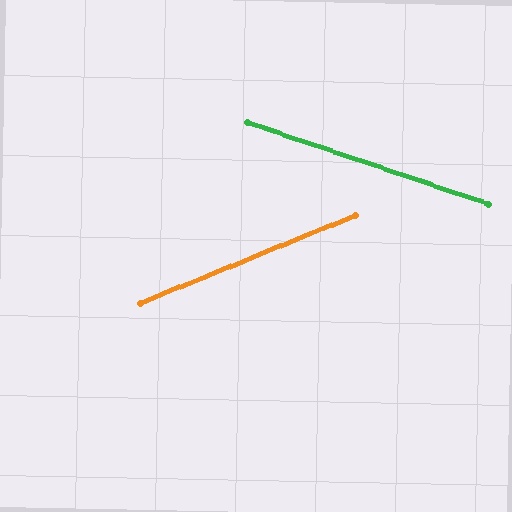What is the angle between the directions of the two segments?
Approximately 41 degrees.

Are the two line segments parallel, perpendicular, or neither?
Neither parallel nor perpendicular — they differ by about 41°.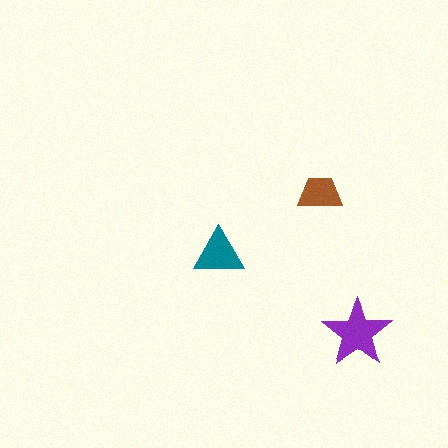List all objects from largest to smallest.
The purple star, the teal triangle, the brown trapezoid.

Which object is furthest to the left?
The teal triangle is leftmost.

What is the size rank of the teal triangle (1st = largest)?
2nd.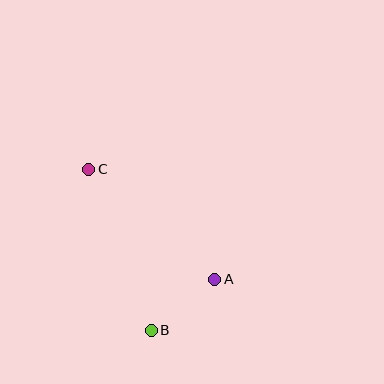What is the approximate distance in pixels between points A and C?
The distance between A and C is approximately 167 pixels.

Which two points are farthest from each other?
Points B and C are farthest from each other.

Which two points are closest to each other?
Points A and B are closest to each other.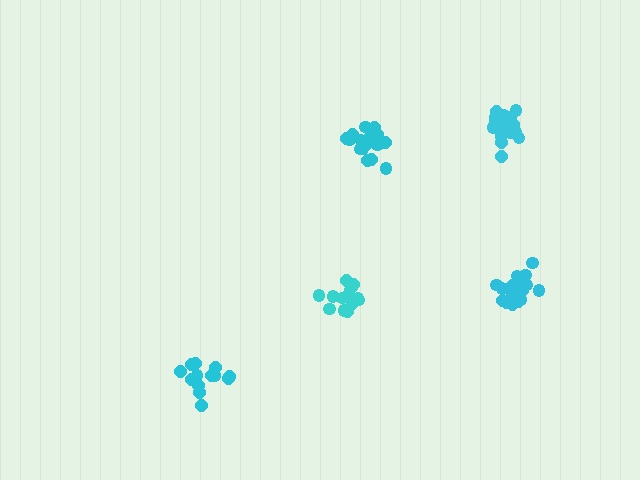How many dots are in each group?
Group 1: 20 dots, Group 2: 15 dots, Group 3: 17 dots, Group 4: 18 dots, Group 5: 15 dots (85 total).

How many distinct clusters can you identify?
There are 5 distinct clusters.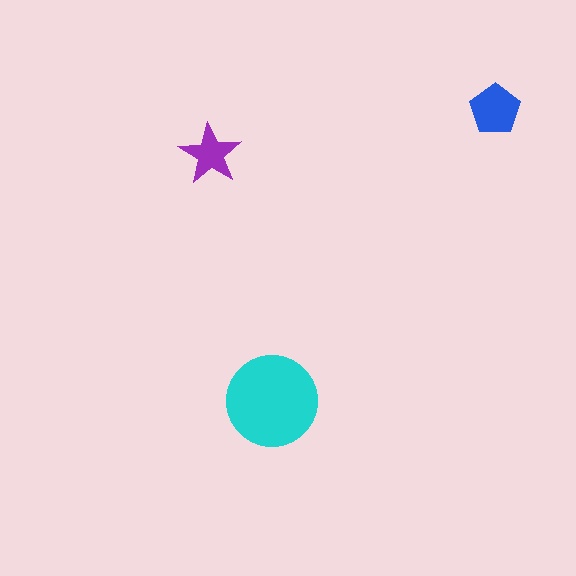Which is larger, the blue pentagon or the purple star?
The blue pentagon.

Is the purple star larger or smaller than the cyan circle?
Smaller.